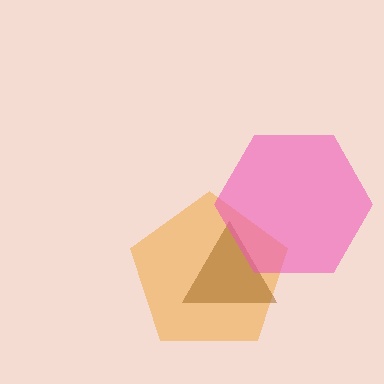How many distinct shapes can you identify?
There are 3 distinct shapes: an orange pentagon, a brown triangle, a pink hexagon.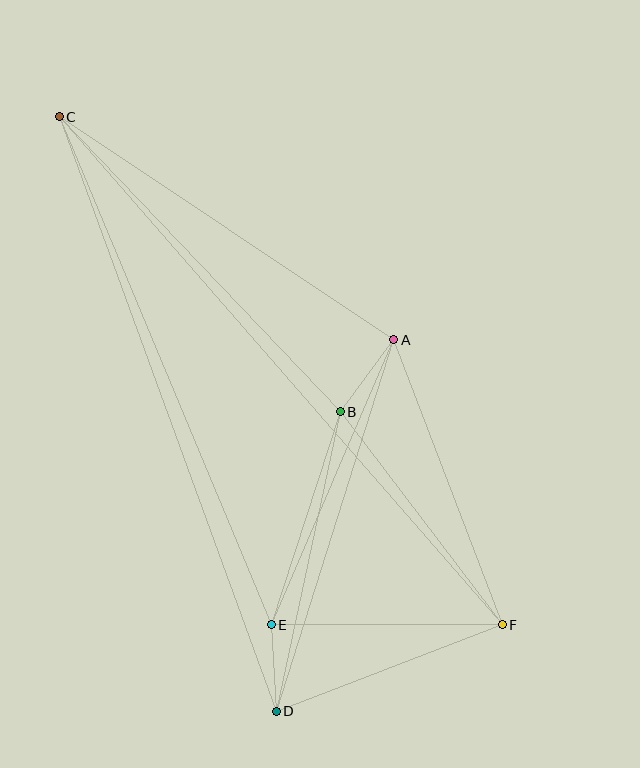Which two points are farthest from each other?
Points C and F are farthest from each other.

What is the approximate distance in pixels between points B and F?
The distance between B and F is approximately 267 pixels.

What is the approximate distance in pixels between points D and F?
The distance between D and F is approximately 242 pixels.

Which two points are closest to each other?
Points D and E are closest to each other.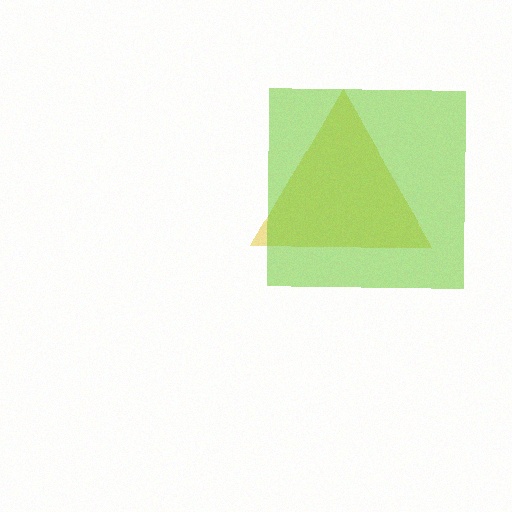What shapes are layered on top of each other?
The layered shapes are: a yellow triangle, a lime square.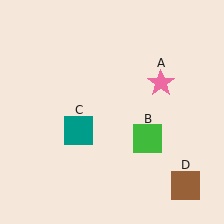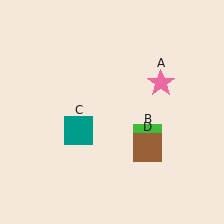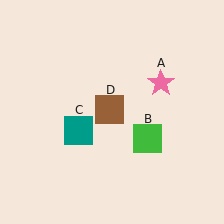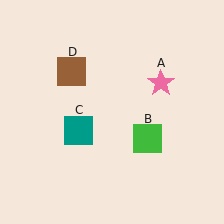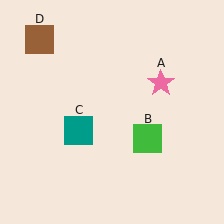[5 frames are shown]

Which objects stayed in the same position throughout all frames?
Pink star (object A) and green square (object B) and teal square (object C) remained stationary.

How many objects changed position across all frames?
1 object changed position: brown square (object D).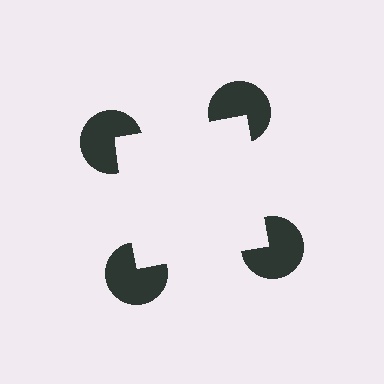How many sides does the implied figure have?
4 sides.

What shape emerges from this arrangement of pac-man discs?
An illusory square — its edges are inferred from the aligned wedge cuts in the pac-man discs, not physically drawn.